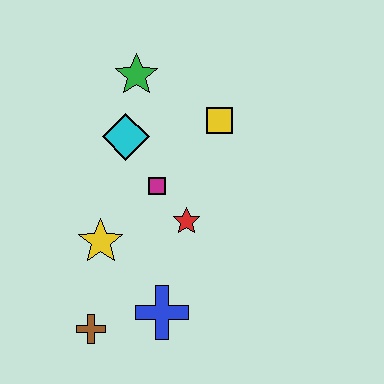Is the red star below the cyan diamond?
Yes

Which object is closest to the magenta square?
The red star is closest to the magenta square.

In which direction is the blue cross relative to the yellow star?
The blue cross is below the yellow star.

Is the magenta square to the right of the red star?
No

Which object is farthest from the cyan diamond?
The brown cross is farthest from the cyan diamond.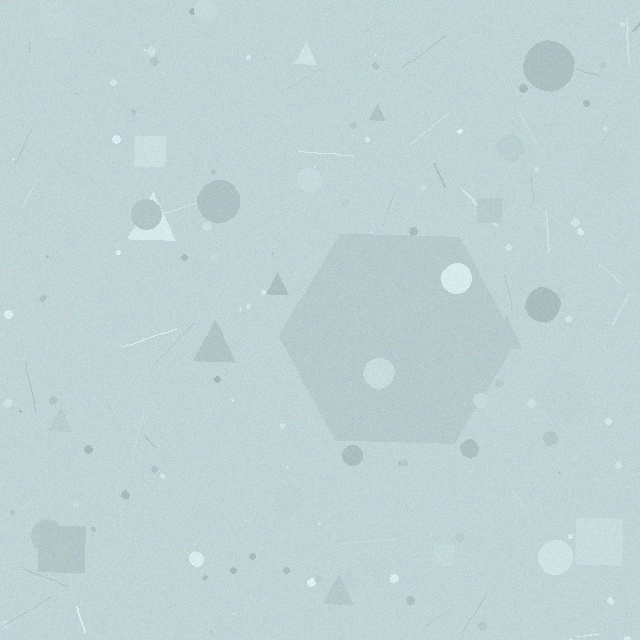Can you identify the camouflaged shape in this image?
The camouflaged shape is a hexagon.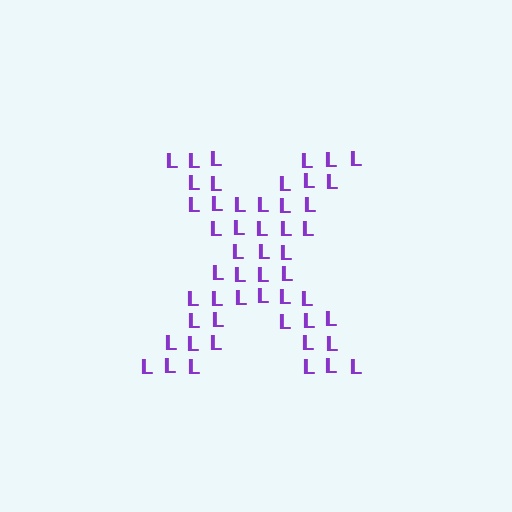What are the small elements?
The small elements are letter L's.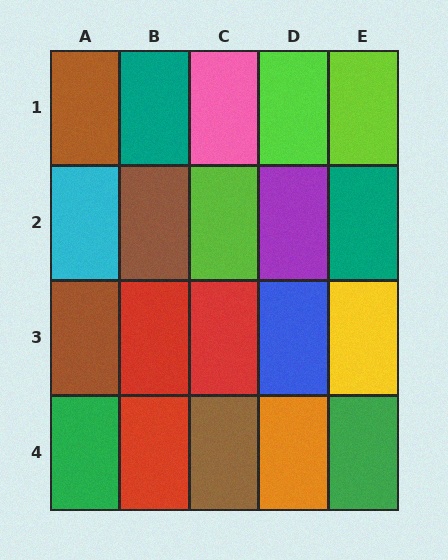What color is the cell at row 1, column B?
Teal.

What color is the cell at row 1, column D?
Lime.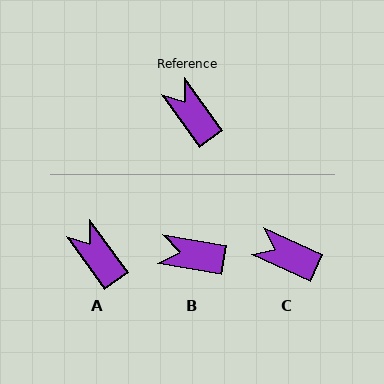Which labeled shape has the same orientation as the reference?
A.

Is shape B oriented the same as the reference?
No, it is off by about 45 degrees.